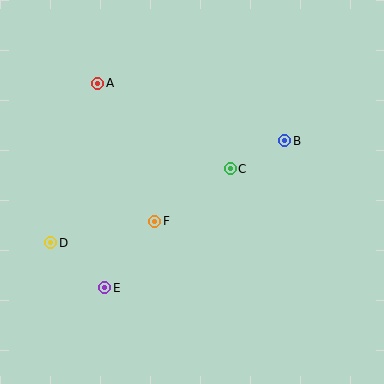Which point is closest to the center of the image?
Point C at (230, 169) is closest to the center.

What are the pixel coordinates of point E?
Point E is at (105, 288).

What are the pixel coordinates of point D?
Point D is at (51, 243).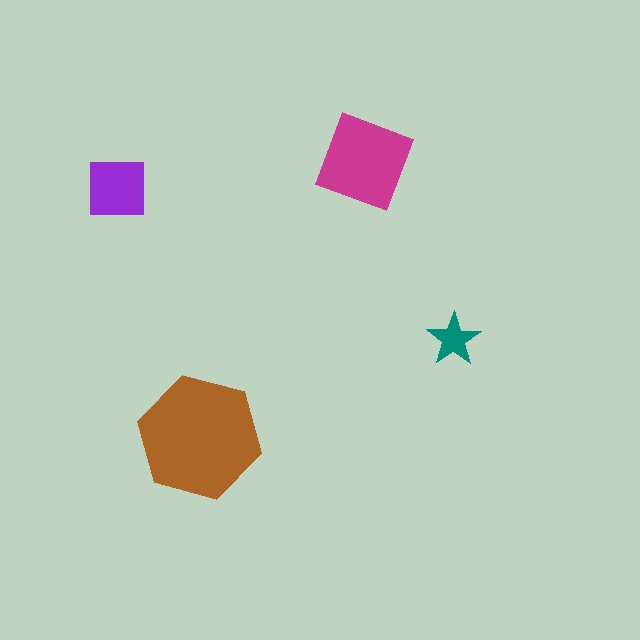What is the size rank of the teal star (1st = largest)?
4th.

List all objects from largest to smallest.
The brown hexagon, the magenta diamond, the purple square, the teal star.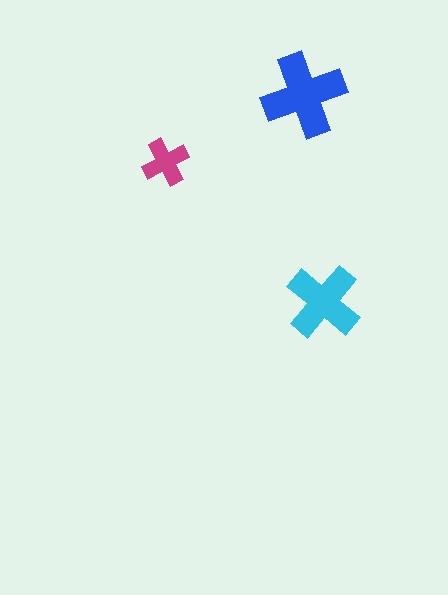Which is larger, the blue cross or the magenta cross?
The blue one.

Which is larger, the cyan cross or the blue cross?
The blue one.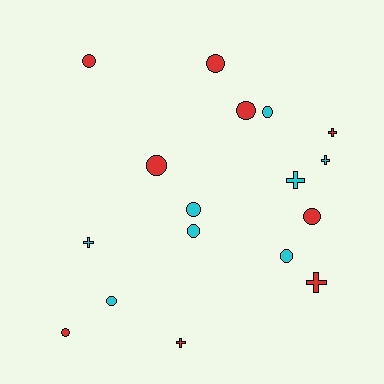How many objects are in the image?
There are 17 objects.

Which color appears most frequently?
Red, with 9 objects.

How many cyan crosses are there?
There are 3 cyan crosses.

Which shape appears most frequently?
Circle, with 11 objects.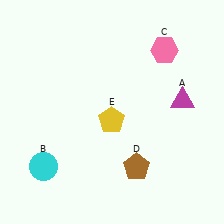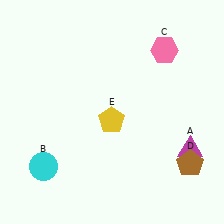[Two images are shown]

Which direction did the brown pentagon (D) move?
The brown pentagon (D) moved right.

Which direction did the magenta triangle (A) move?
The magenta triangle (A) moved down.